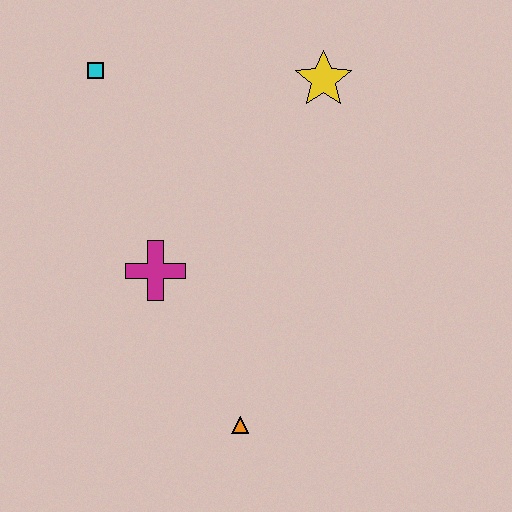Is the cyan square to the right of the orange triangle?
No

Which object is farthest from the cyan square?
The orange triangle is farthest from the cyan square.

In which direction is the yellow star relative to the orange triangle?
The yellow star is above the orange triangle.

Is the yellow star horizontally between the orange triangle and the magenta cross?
No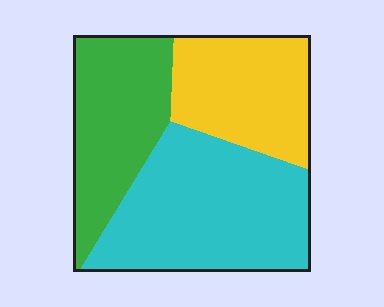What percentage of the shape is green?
Green takes up about one quarter (1/4) of the shape.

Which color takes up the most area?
Cyan, at roughly 45%.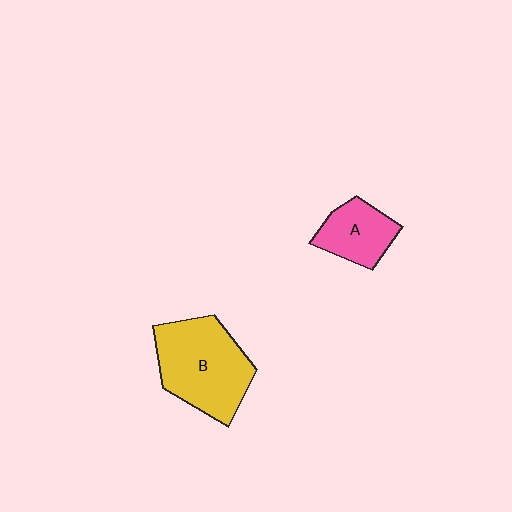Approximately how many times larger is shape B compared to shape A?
Approximately 1.9 times.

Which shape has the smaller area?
Shape A (pink).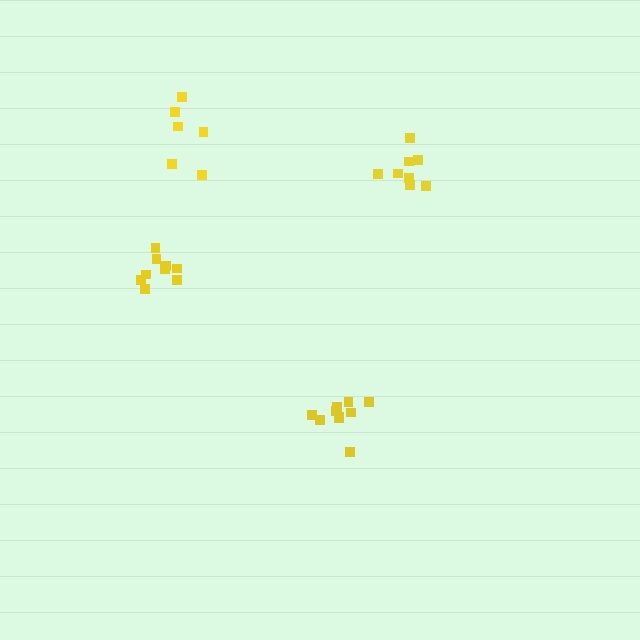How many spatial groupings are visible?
There are 4 spatial groupings.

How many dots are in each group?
Group 1: 6 dots, Group 2: 8 dots, Group 3: 9 dots, Group 4: 10 dots (33 total).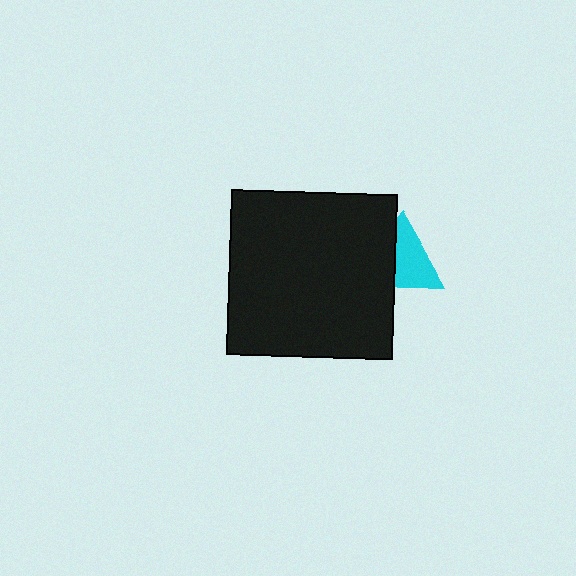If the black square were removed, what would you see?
You would see the complete cyan triangle.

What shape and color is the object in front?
The object in front is a black square.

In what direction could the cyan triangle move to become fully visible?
The cyan triangle could move right. That would shift it out from behind the black square entirely.